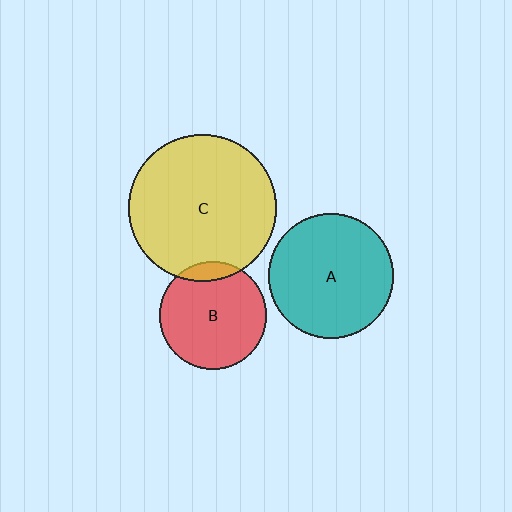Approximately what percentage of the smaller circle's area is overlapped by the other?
Approximately 10%.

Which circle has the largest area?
Circle C (yellow).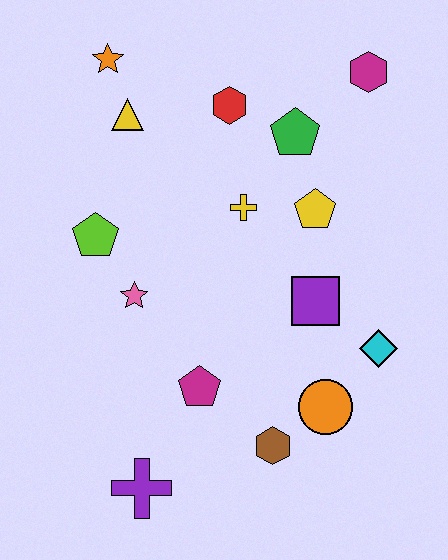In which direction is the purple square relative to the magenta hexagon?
The purple square is below the magenta hexagon.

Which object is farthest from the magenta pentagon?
The magenta hexagon is farthest from the magenta pentagon.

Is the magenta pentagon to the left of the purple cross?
No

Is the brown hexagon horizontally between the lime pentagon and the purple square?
Yes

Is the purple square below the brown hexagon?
No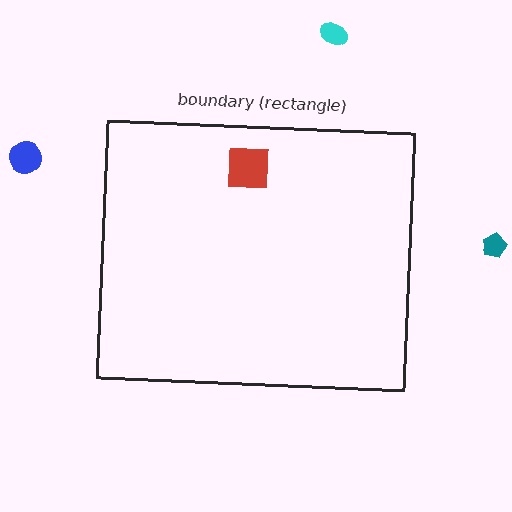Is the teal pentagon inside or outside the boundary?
Outside.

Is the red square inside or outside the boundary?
Inside.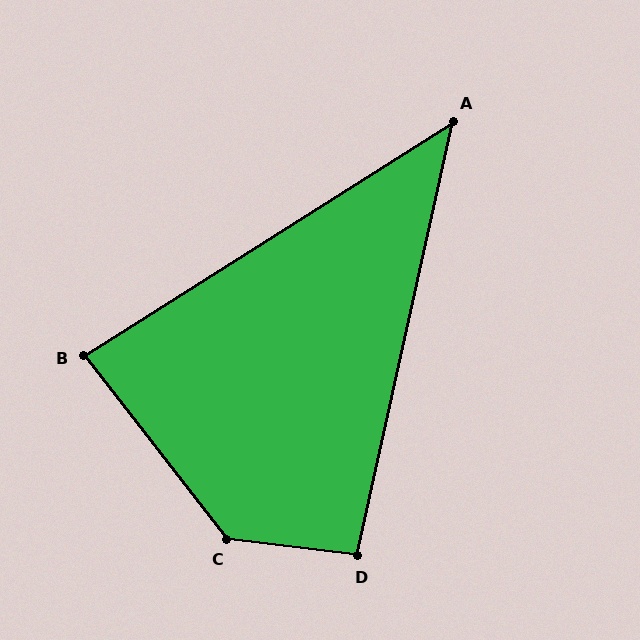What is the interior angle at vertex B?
Approximately 85 degrees (acute).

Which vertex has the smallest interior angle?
A, at approximately 45 degrees.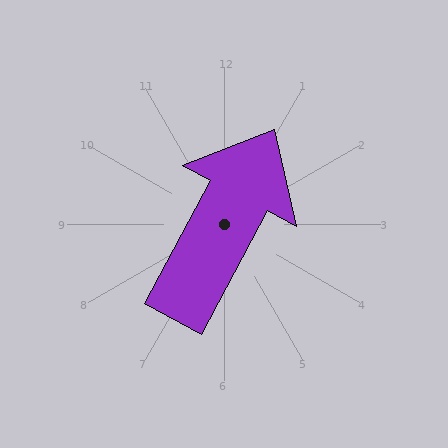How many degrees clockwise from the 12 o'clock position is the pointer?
Approximately 28 degrees.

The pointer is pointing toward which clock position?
Roughly 1 o'clock.